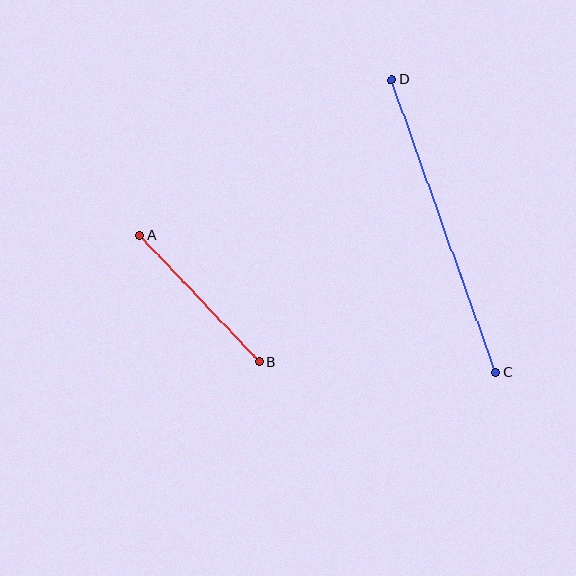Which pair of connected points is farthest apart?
Points C and D are farthest apart.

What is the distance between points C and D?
The distance is approximately 311 pixels.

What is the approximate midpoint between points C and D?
The midpoint is at approximately (444, 226) pixels.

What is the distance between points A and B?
The distance is approximately 174 pixels.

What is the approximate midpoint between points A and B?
The midpoint is at approximately (200, 299) pixels.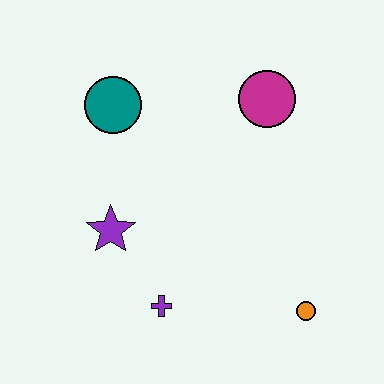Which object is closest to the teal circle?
The purple star is closest to the teal circle.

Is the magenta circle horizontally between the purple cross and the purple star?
No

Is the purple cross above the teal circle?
No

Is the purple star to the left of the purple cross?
Yes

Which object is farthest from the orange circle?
The teal circle is farthest from the orange circle.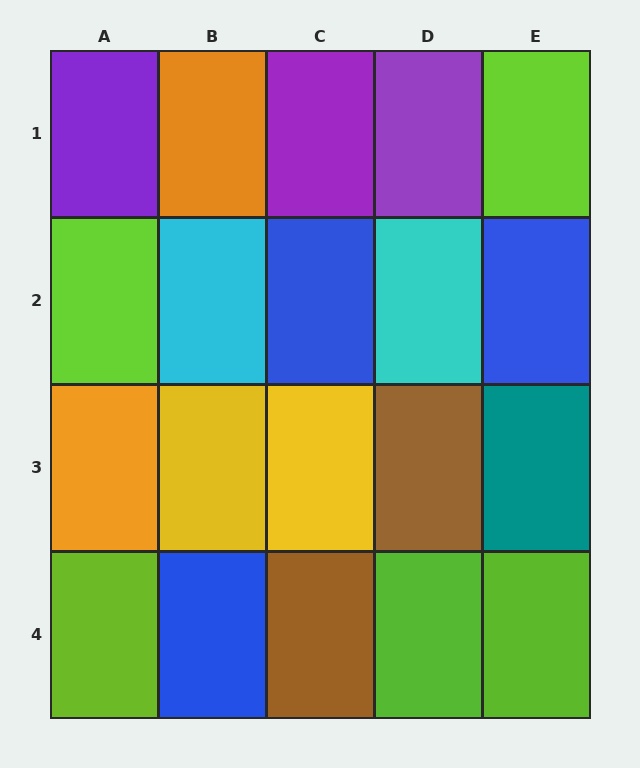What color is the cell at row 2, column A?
Lime.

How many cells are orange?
2 cells are orange.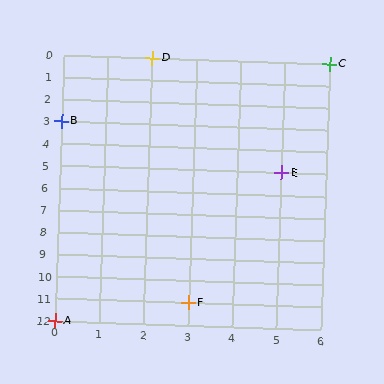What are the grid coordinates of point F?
Point F is at grid coordinates (3, 11).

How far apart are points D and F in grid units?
Points D and F are 1 column and 11 rows apart (about 11.0 grid units diagonally).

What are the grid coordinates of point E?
Point E is at grid coordinates (5, 5).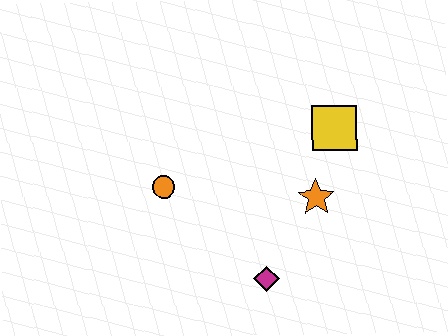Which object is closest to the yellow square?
The orange star is closest to the yellow square.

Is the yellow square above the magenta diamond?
Yes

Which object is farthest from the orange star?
The orange circle is farthest from the orange star.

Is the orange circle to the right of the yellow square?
No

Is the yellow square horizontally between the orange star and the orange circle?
No